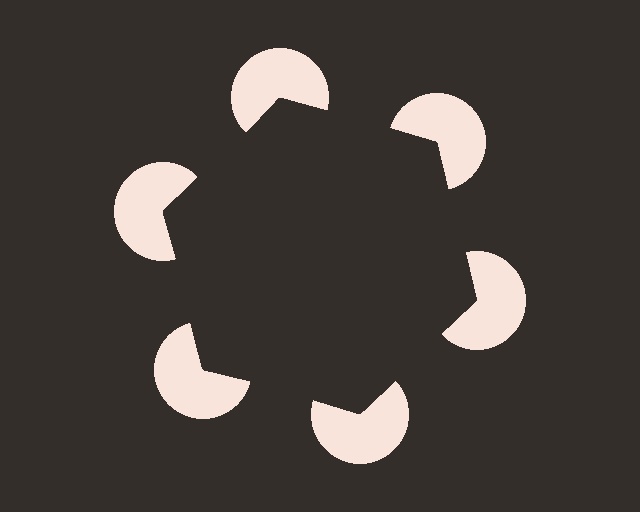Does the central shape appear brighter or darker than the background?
It typically appears slightly darker than the background, even though no actual brightness change is drawn.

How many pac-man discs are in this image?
There are 6 — one at each vertex of the illusory hexagon.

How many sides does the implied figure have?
6 sides.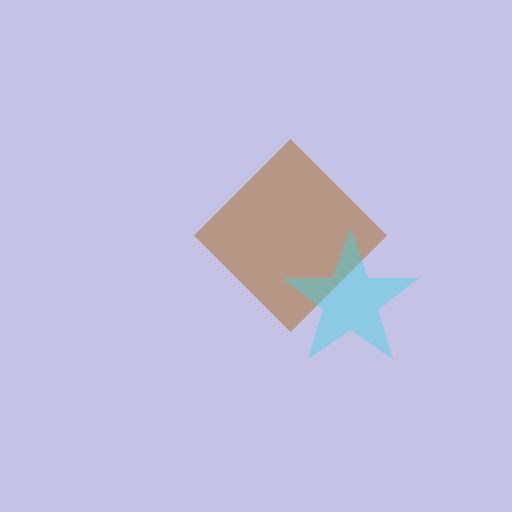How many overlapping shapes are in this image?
There are 2 overlapping shapes in the image.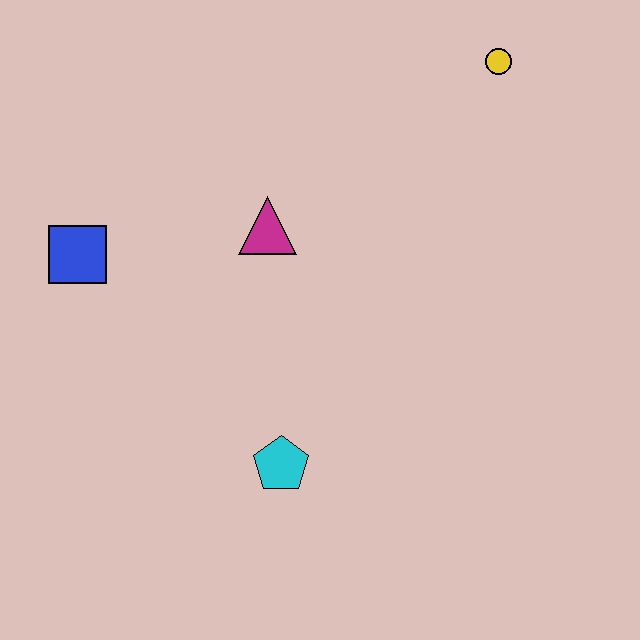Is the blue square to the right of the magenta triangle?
No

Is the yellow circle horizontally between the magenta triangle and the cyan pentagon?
No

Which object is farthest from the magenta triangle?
The yellow circle is farthest from the magenta triangle.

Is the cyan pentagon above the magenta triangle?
No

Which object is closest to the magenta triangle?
The blue square is closest to the magenta triangle.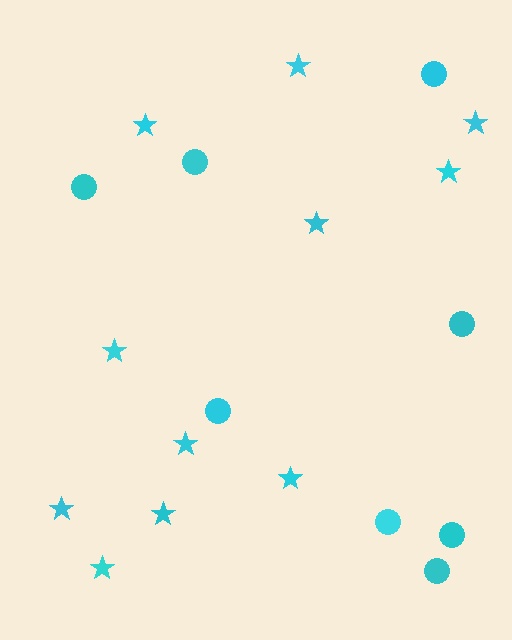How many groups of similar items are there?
There are 2 groups: one group of circles (8) and one group of stars (11).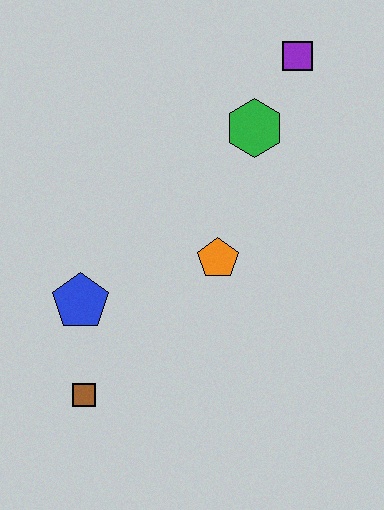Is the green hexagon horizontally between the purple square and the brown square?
Yes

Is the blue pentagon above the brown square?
Yes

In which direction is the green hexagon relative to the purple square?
The green hexagon is below the purple square.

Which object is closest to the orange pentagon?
The green hexagon is closest to the orange pentagon.